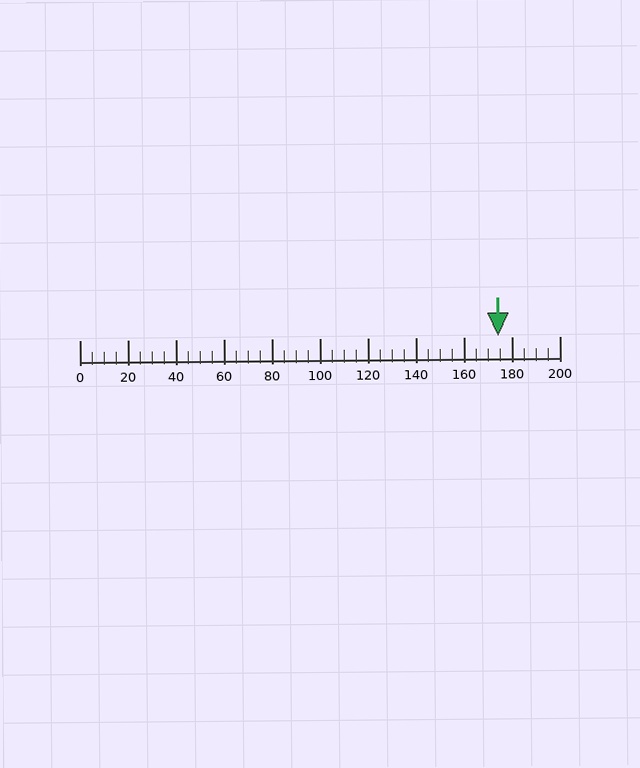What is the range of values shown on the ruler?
The ruler shows values from 0 to 200.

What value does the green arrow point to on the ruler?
The green arrow points to approximately 174.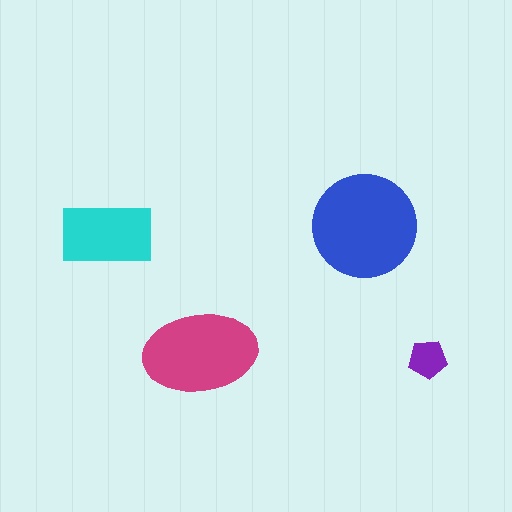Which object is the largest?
The blue circle.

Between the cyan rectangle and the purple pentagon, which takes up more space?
The cyan rectangle.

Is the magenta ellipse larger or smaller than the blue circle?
Smaller.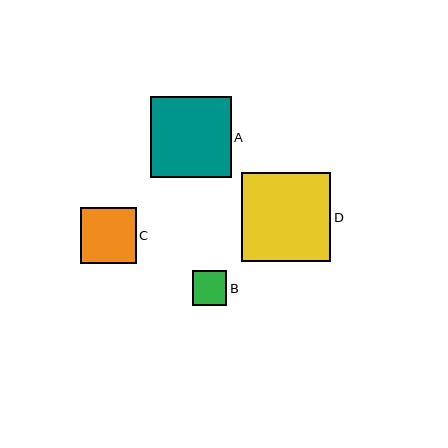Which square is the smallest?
Square B is the smallest with a size of approximately 34 pixels.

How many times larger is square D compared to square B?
Square D is approximately 2.6 times the size of square B.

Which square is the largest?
Square D is the largest with a size of approximately 89 pixels.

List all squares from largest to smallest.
From largest to smallest: D, A, C, B.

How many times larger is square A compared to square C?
Square A is approximately 1.4 times the size of square C.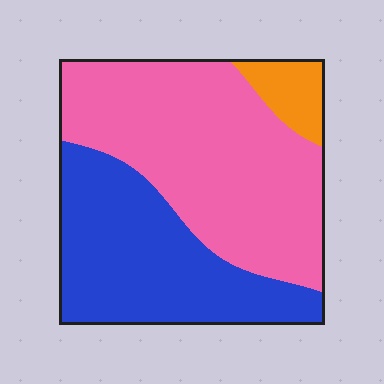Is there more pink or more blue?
Pink.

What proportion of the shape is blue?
Blue covers about 40% of the shape.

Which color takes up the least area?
Orange, at roughly 5%.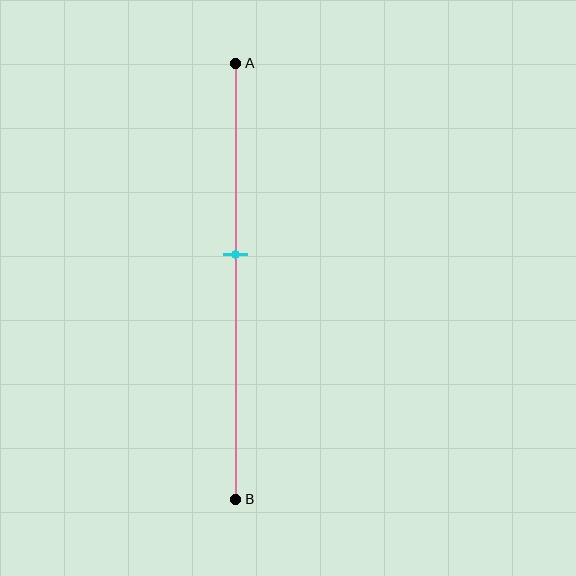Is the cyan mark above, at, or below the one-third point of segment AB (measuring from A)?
The cyan mark is below the one-third point of segment AB.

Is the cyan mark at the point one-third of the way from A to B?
No, the mark is at about 45% from A, not at the 33% one-third point.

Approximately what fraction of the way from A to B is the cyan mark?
The cyan mark is approximately 45% of the way from A to B.